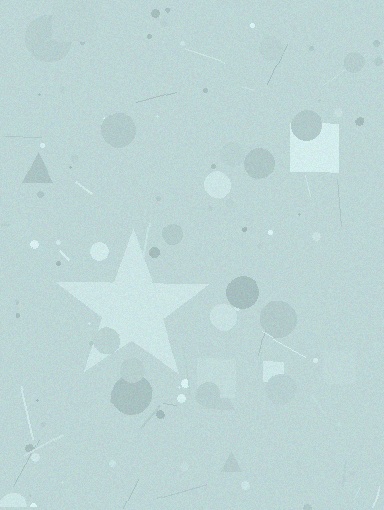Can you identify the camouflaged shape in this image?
The camouflaged shape is a star.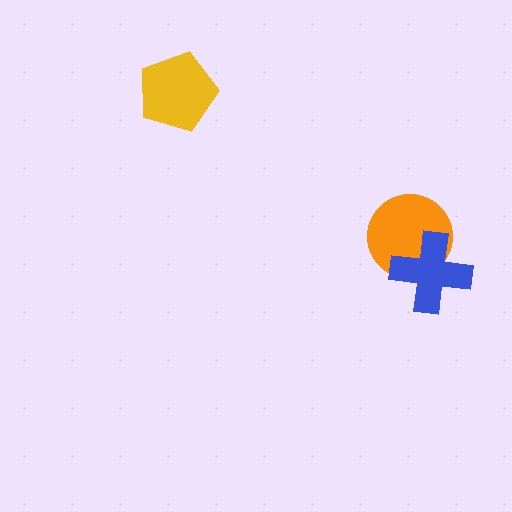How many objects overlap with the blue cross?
1 object overlaps with the blue cross.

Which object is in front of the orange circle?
The blue cross is in front of the orange circle.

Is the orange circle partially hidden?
Yes, it is partially covered by another shape.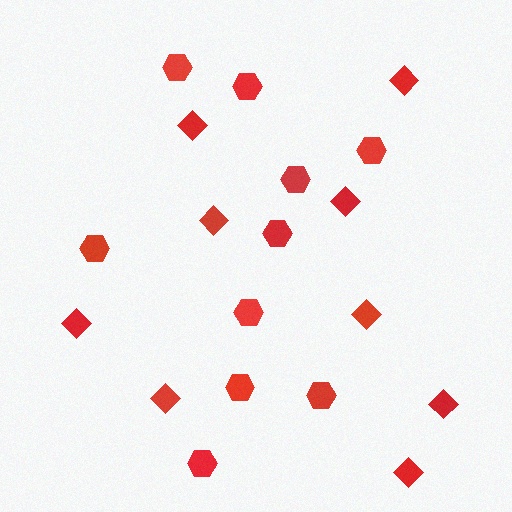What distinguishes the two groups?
There are 2 groups: one group of diamonds (9) and one group of hexagons (10).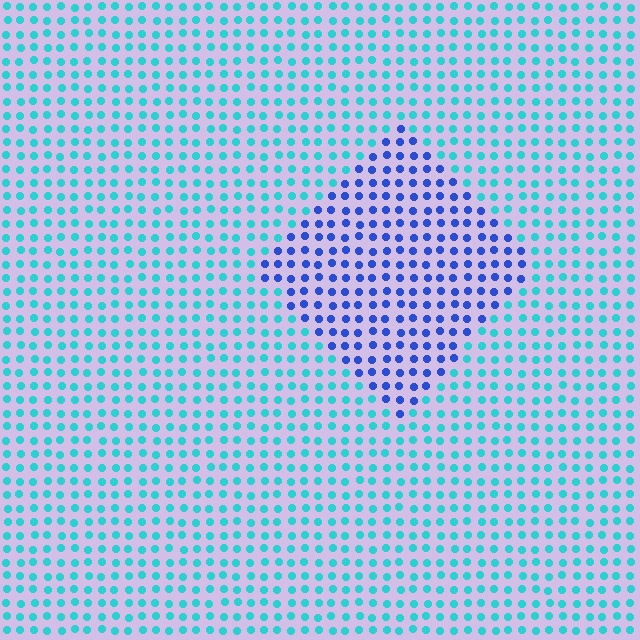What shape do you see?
I see a diamond.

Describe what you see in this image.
The image is filled with small cyan elements in a uniform arrangement. A diamond-shaped region is visible where the elements are tinted to a slightly different hue, forming a subtle color boundary.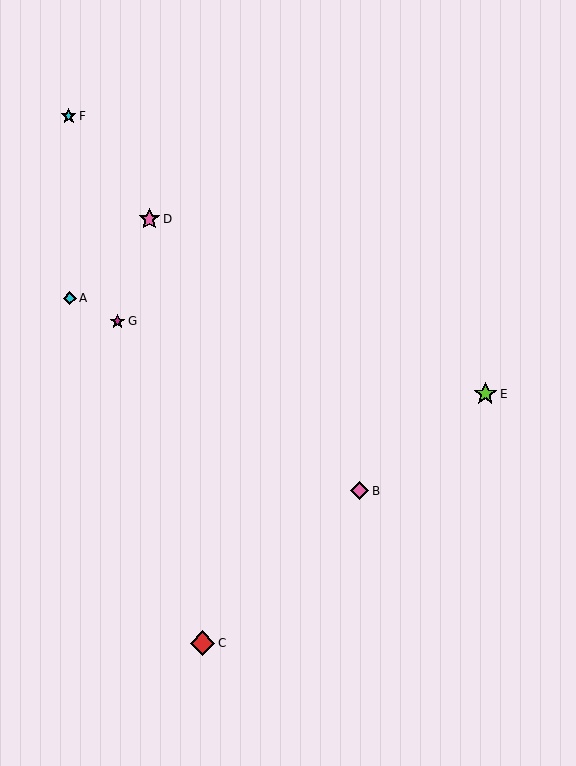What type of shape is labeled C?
Shape C is a red diamond.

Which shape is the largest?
The red diamond (labeled C) is the largest.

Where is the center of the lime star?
The center of the lime star is at (485, 394).